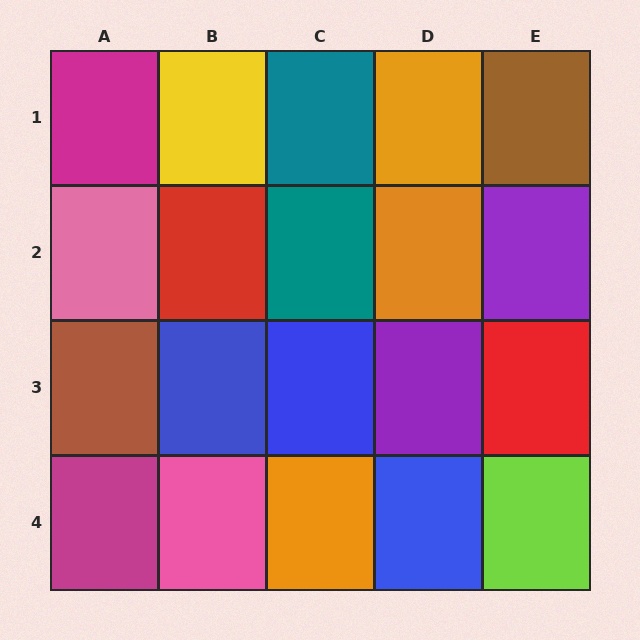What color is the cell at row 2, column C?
Teal.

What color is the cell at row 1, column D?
Orange.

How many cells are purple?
2 cells are purple.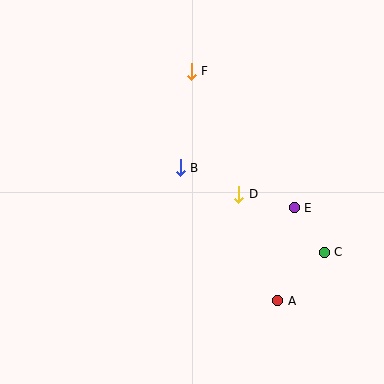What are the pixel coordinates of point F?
Point F is at (191, 71).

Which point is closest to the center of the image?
Point B at (180, 168) is closest to the center.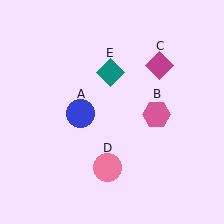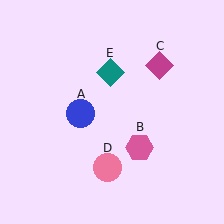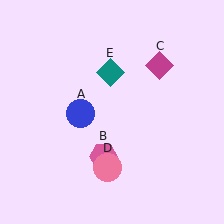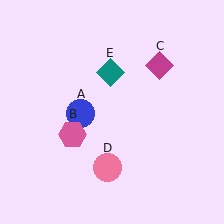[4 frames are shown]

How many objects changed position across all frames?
1 object changed position: pink hexagon (object B).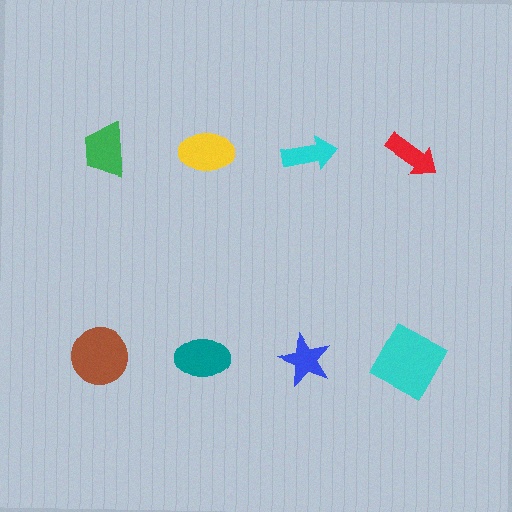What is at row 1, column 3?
A cyan arrow.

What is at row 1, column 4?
A red arrow.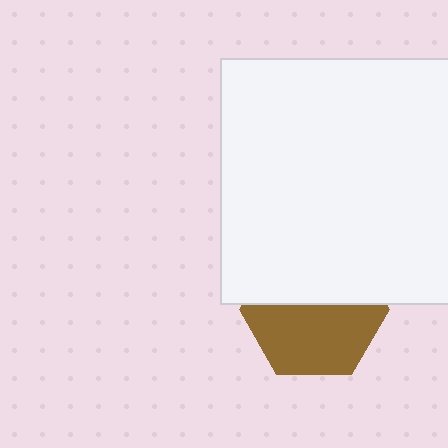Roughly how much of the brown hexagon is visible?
About half of it is visible (roughly 54%).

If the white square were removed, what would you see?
You would see the complete brown hexagon.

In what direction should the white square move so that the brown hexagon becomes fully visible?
The white square should move up. That is the shortest direction to clear the overlap and leave the brown hexagon fully visible.